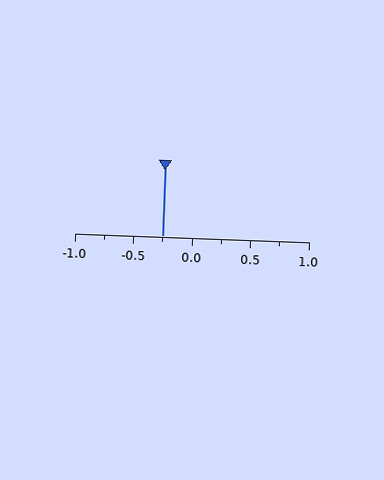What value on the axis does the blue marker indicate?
The marker indicates approximately -0.25.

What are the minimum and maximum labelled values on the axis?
The axis runs from -1.0 to 1.0.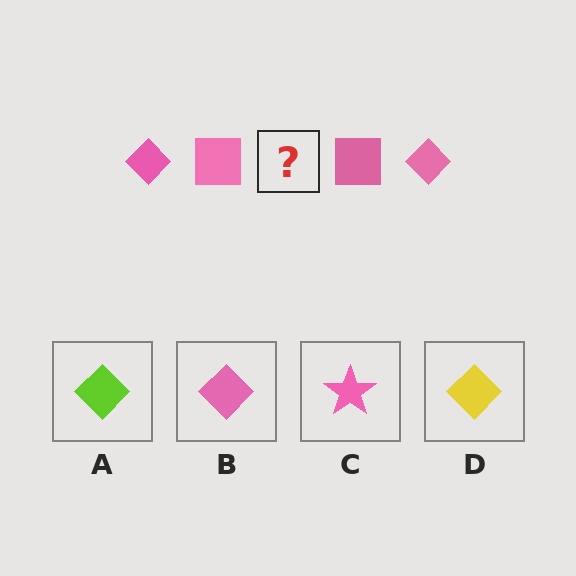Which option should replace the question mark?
Option B.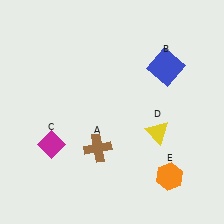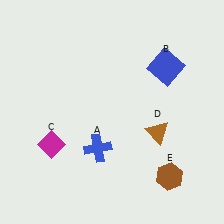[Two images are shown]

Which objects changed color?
A changed from brown to blue. D changed from yellow to brown. E changed from orange to brown.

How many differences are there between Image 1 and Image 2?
There are 3 differences between the two images.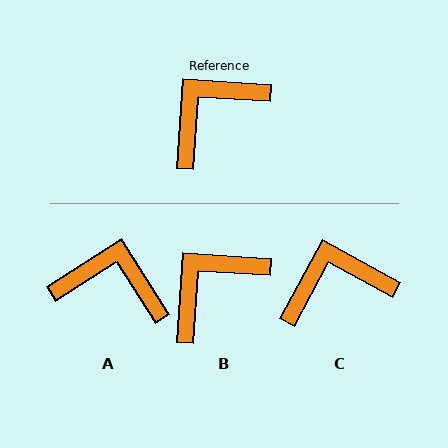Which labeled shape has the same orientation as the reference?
B.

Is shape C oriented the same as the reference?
No, it is off by about 25 degrees.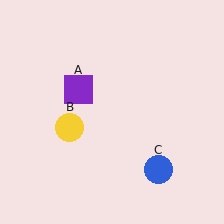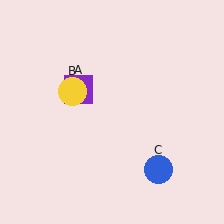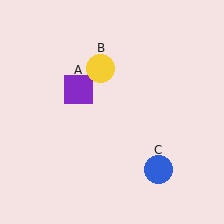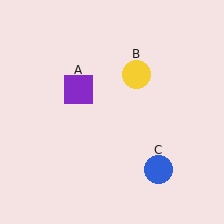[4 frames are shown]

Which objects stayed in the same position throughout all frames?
Purple square (object A) and blue circle (object C) remained stationary.